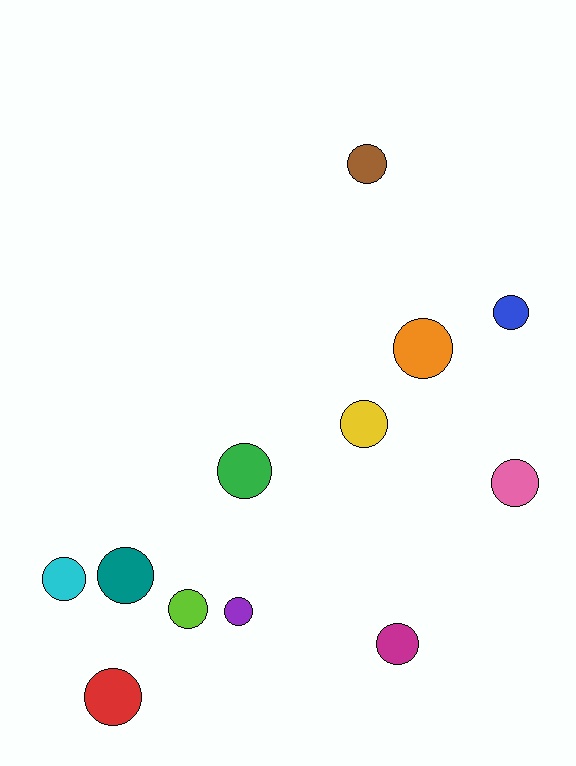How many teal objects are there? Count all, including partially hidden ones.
There is 1 teal object.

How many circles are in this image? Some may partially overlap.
There are 12 circles.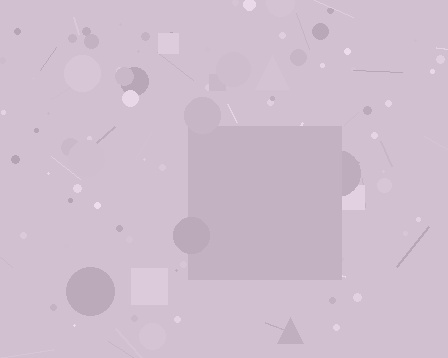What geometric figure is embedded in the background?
A square is embedded in the background.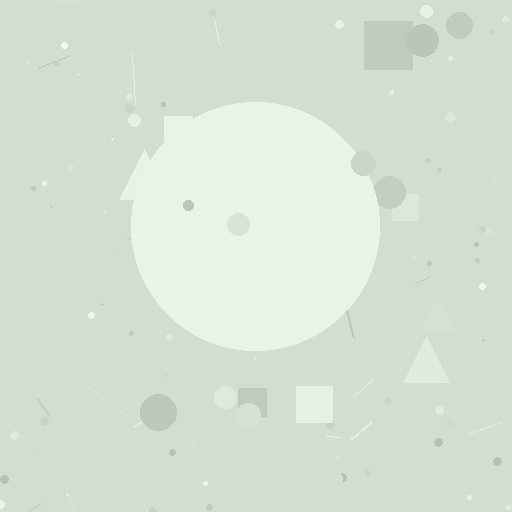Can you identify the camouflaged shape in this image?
The camouflaged shape is a circle.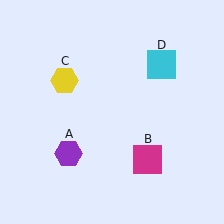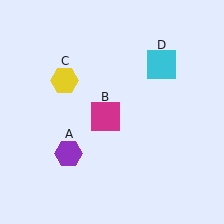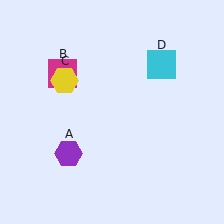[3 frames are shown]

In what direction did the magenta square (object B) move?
The magenta square (object B) moved up and to the left.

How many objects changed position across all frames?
1 object changed position: magenta square (object B).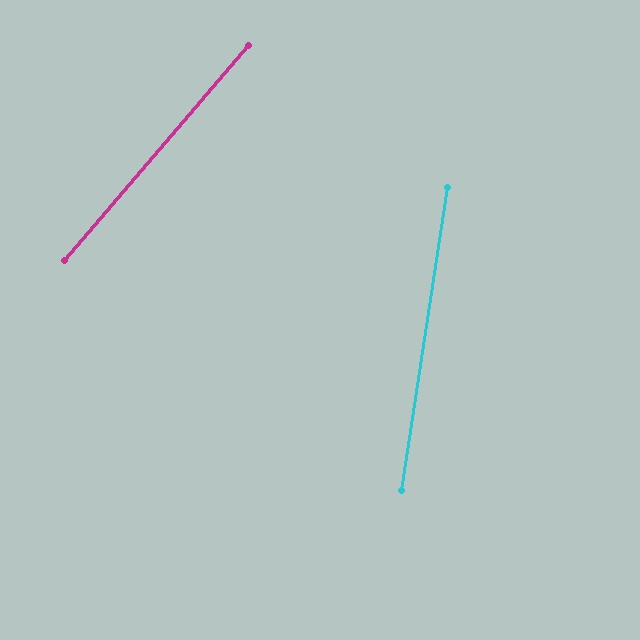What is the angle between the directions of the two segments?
Approximately 32 degrees.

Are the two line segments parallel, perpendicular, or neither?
Neither parallel nor perpendicular — they differ by about 32°.